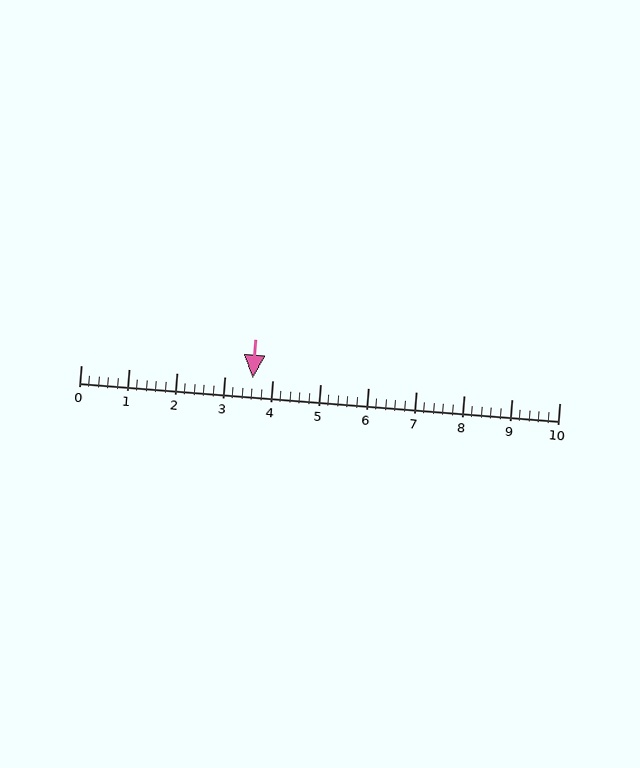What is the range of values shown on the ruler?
The ruler shows values from 0 to 10.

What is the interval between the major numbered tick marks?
The major tick marks are spaced 1 units apart.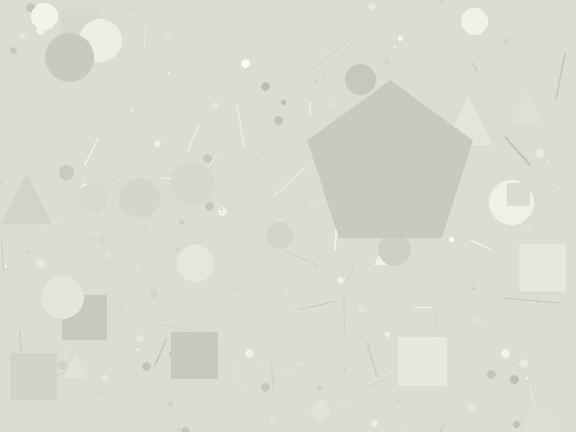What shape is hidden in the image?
A pentagon is hidden in the image.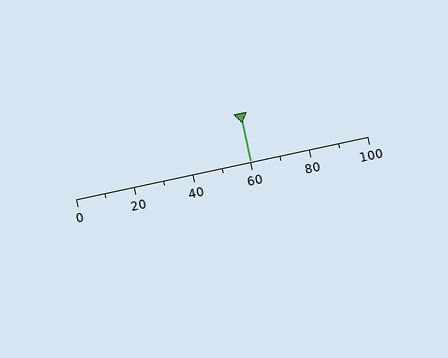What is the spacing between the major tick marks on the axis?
The major ticks are spaced 20 apart.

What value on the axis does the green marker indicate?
The marker indicates approximately 60.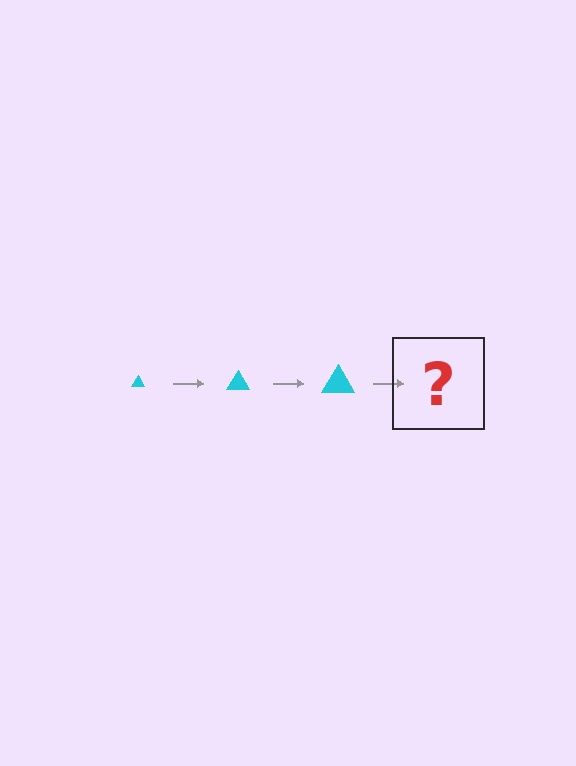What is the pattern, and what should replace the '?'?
The pattern is that the triangle gets progressively larger each step. The '?' should be a cyan triangle, larger than the previous one.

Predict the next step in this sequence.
The next step is a cyan triangle, larger than the previous one.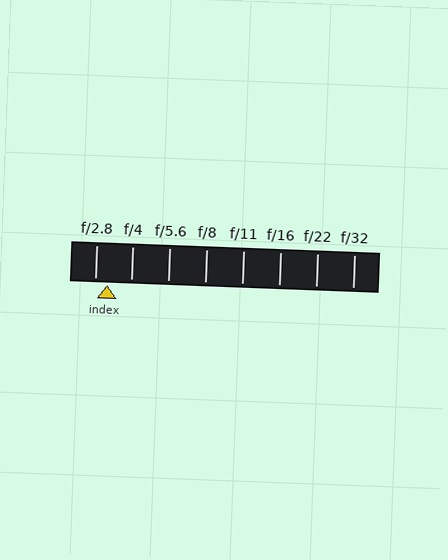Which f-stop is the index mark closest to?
The index mark is closest to f/2.8.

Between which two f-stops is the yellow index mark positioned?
The index mark is between f/2.8 and f/4.